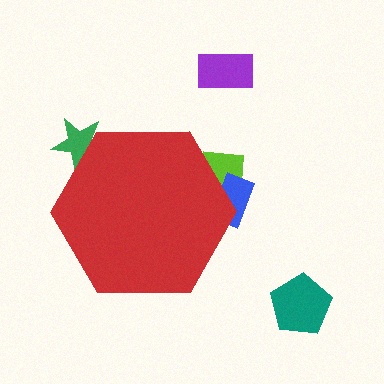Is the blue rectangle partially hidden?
Yes, the blue rectangle is partially hidden behind the red hexagon.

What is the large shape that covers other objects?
A red hexagon.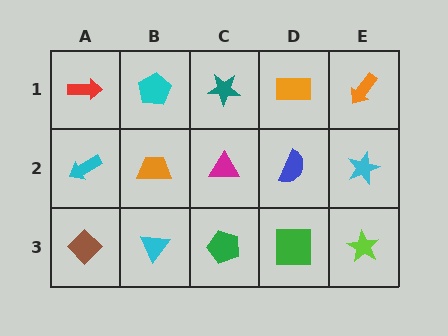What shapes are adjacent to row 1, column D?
A blue semicircle (row 2, column D), a teal star (row 1, column C), an orange arrow (row 1, column E).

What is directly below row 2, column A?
A brown diamond.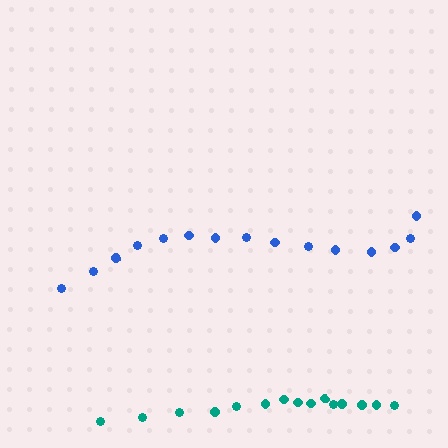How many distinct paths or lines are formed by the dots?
There are 2 distinct paths.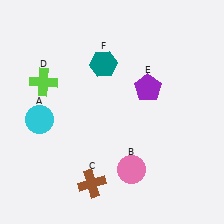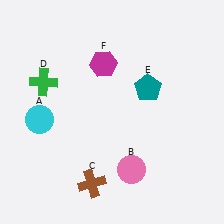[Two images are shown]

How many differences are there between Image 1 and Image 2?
There are 3 differences between the two images.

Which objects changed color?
D changed from lime to green. E changed from purple to teal. F changed from teal to magenta.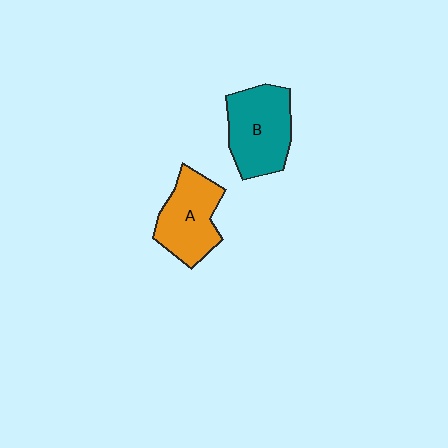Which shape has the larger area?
Shape B (teal).